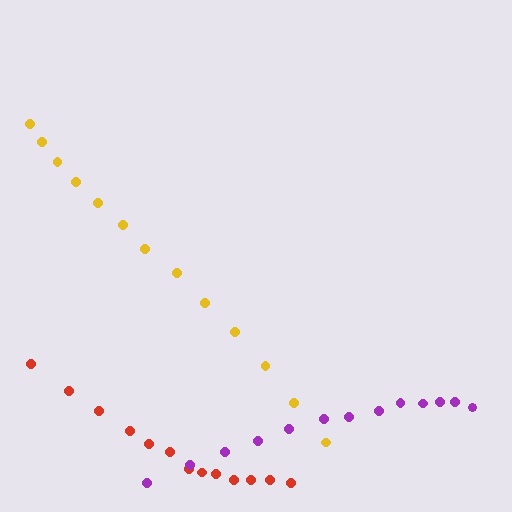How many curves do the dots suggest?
There are 3 distinct paths.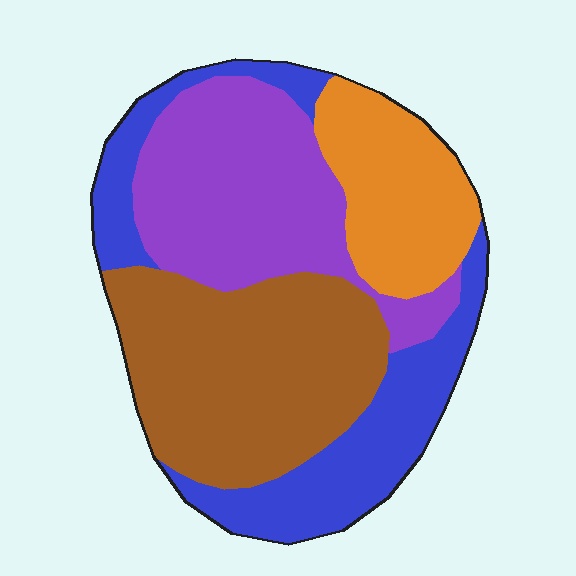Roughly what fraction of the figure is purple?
Purple takes up about one quarter (1/4) of the figure.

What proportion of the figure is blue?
Blue covers around 25% of the figure.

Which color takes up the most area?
Brown, at roughly 30%.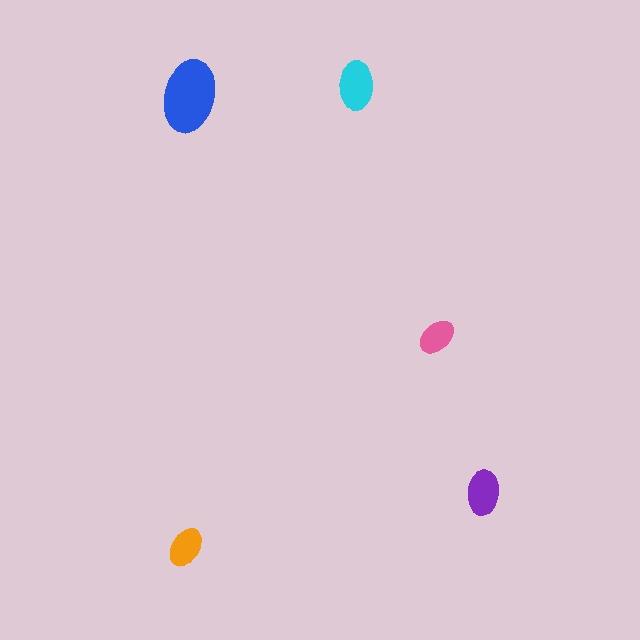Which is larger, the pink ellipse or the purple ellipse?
The purple one.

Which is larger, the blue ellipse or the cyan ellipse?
The blue one.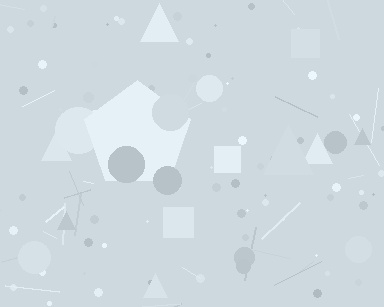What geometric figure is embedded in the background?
A pentagon is embedded in the background.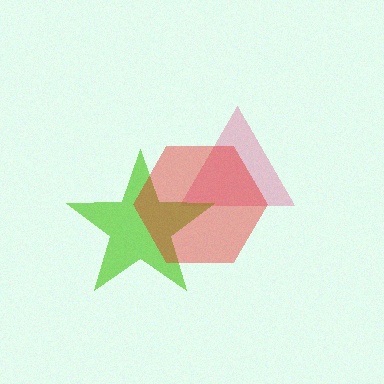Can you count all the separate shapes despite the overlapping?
Yes, there are 3 separate shapes.